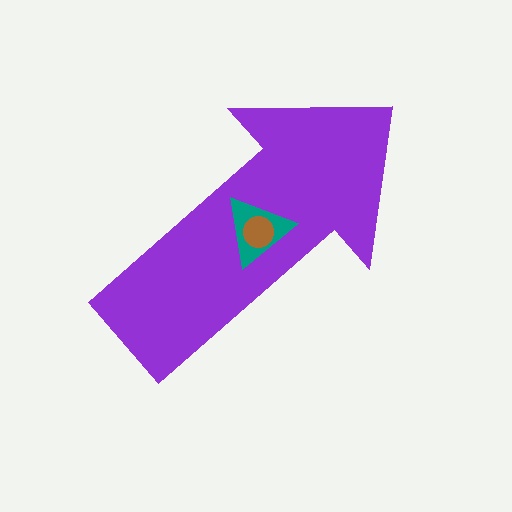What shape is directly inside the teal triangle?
The brown circle.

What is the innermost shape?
The brown circle.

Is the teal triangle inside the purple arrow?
Yes.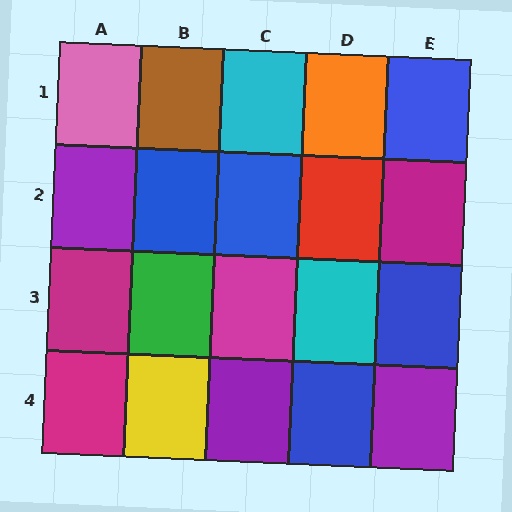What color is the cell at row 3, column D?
Cyan.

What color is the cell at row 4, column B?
Yellow.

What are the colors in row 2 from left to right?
Purple, blue, blue, red, magenta.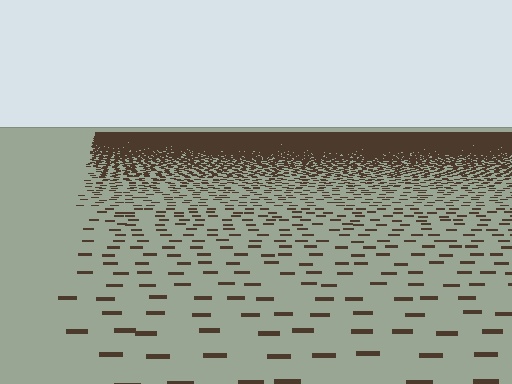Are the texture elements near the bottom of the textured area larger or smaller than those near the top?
Larger. Near the bottom, elements are closer to the viewer and appear at a bigger on-screen size.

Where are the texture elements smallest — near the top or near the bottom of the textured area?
Near the top.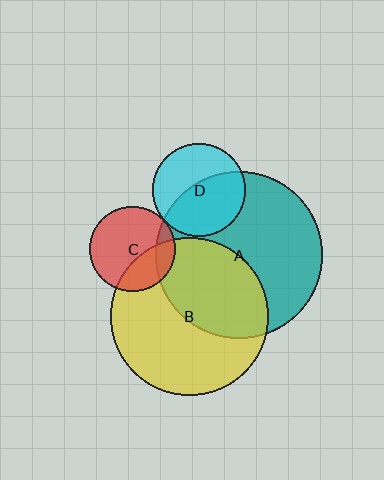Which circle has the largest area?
Circle A (teal).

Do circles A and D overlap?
Yes.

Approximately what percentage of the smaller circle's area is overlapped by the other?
Approximately 55%.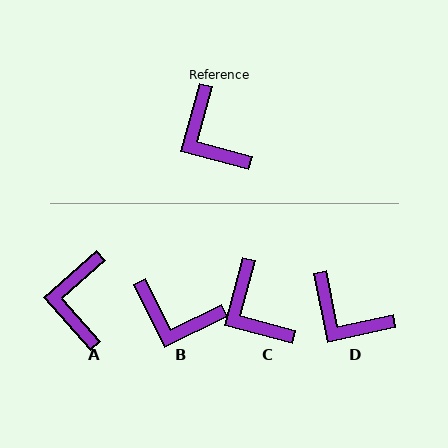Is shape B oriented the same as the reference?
No, it is off by about 42 degrees.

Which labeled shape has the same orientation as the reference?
C.